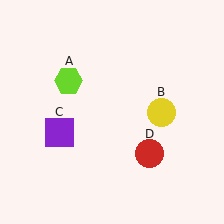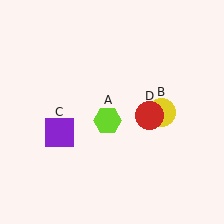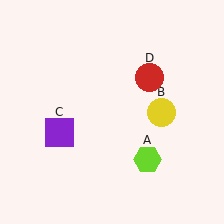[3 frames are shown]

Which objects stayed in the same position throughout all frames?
Yellow circle (object B) and purple square (object C) remained stationary.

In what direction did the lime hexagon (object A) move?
The lime hexagon (object A) moved down and to the right.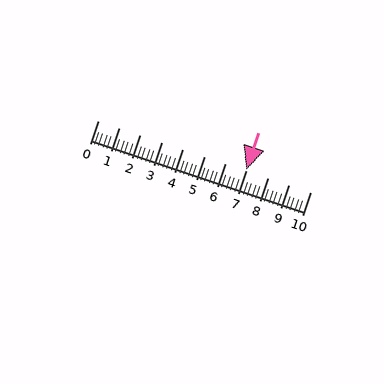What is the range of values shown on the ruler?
The ruler shows values from 0 to 10.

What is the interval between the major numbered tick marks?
The major tick marks are spaced 1 units apart.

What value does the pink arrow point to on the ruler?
The pink arrow points to approximately 7.0.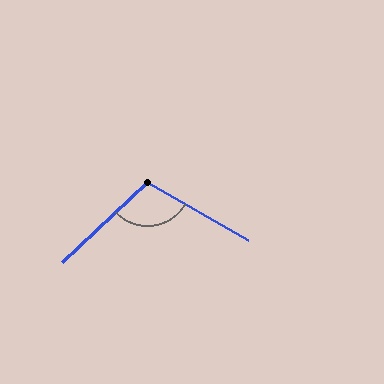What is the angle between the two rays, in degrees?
Approximately 107 degrees.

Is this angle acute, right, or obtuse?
It is obtuse.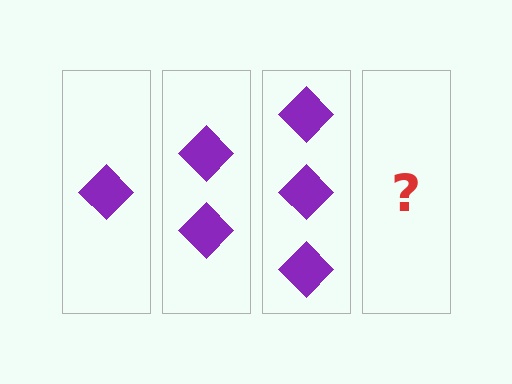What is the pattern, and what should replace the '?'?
The pattern is that each step adds one more diamond. The '?' should be 4 diamonds.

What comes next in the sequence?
The next element should be 4 diamonds.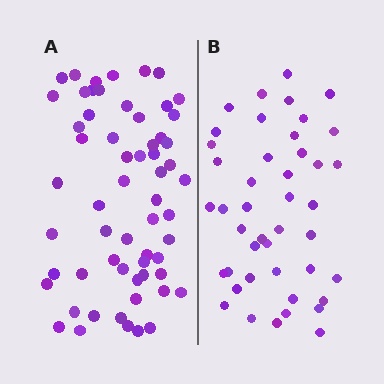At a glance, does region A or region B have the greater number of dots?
Region A (the left region) has more dots.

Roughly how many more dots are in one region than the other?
Region A has approximately 15 more dots than region B.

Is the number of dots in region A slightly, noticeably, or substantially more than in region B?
Region A has noticeably more, but not dramatically so. The ratio is roughly 1.4 to 1.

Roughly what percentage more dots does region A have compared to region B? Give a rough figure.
About 35% more.